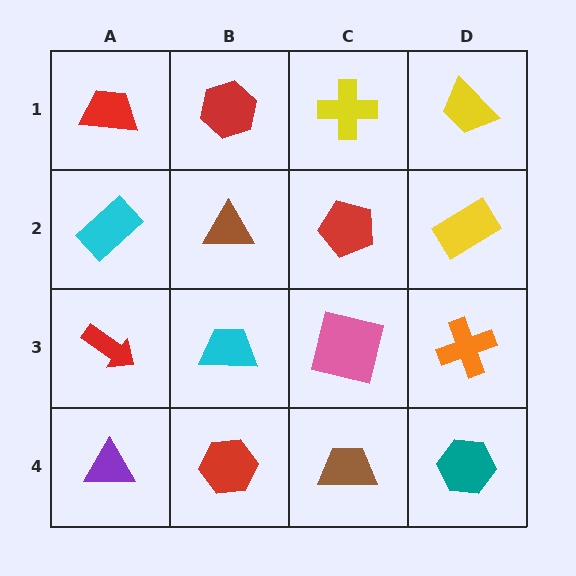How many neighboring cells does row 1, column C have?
3.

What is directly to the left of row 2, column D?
A red pentagon.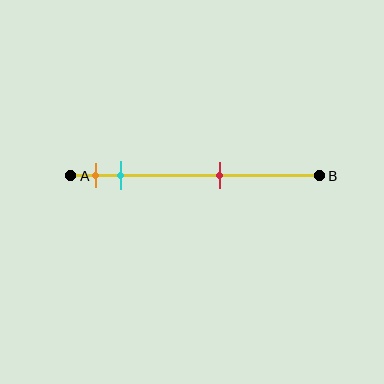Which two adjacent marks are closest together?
The orange and cyan marks are the closest adjacent pair.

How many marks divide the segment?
There are 3 marks dividing the segment.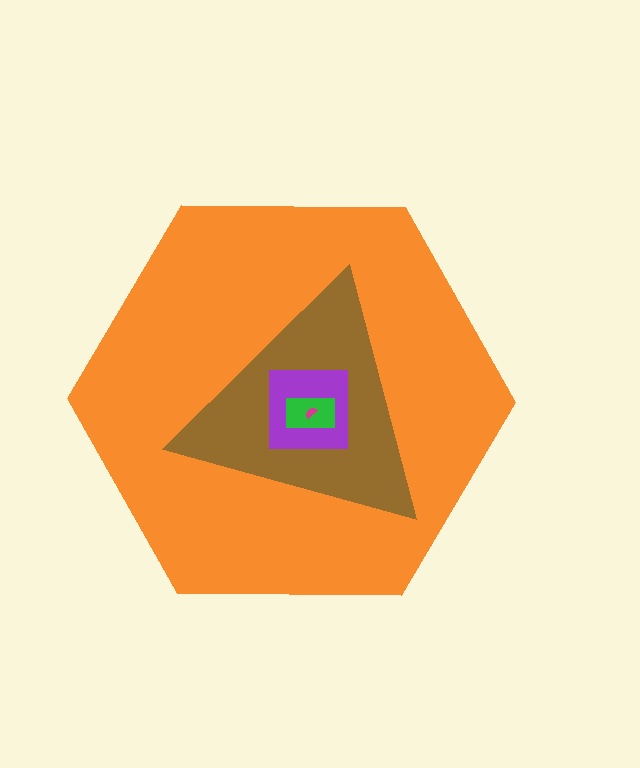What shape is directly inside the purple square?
The green rectangle.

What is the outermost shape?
The orange hexagon.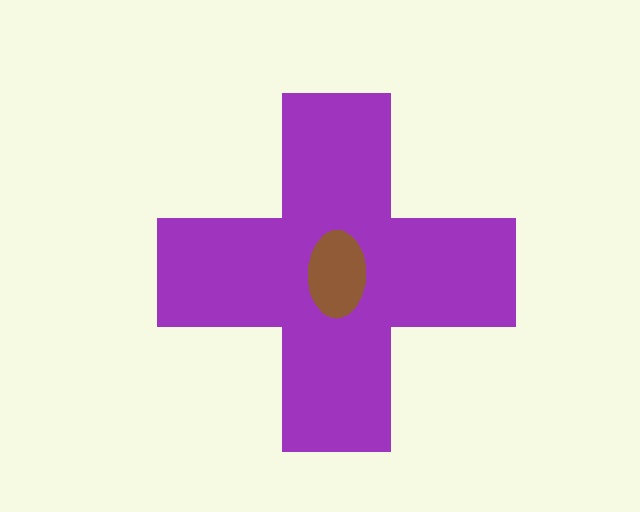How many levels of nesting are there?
2.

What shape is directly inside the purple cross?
The brown ellipse.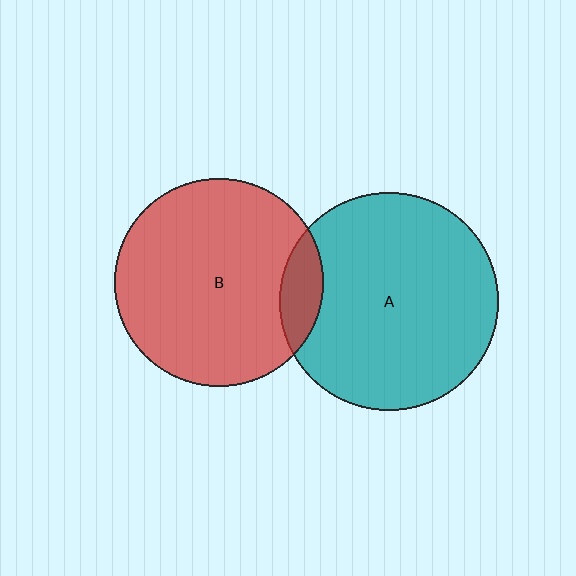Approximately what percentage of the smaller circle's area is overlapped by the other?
Approximately 10%.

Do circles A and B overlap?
Yes.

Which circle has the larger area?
Circle A (teal).